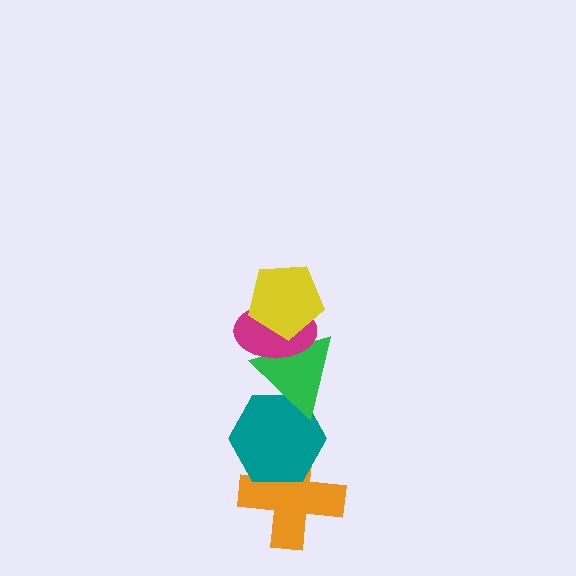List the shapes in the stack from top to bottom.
From top to bottom: the yellow pentagon, the magenta ellipse, the green triangle, the teal hexagon, the orange cross.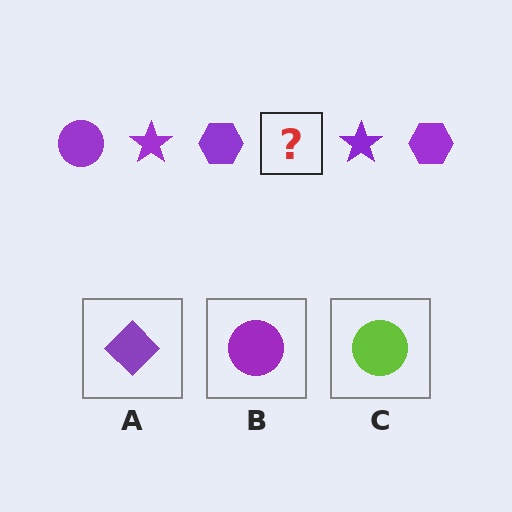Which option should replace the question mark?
Option B.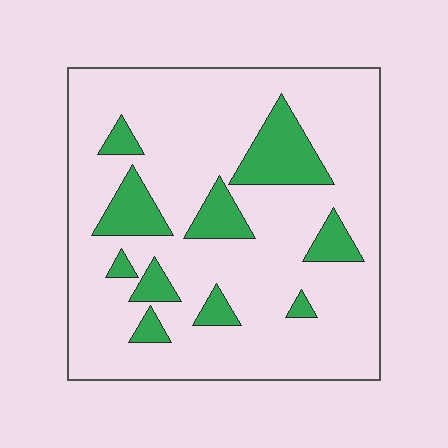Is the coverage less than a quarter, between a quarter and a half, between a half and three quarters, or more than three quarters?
Less than a quarter.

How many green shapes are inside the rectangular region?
10.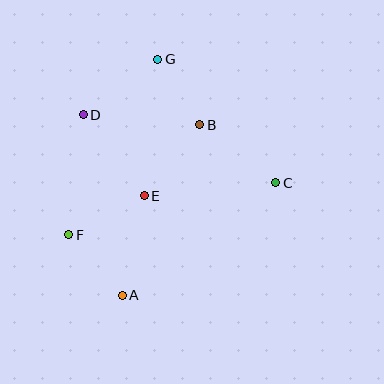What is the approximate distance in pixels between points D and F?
The distance between D and F is approximately 121 pixels.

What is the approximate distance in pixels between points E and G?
The distance between E and G is approximately 137 pixels.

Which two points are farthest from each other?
Points A and G are farthest from each other.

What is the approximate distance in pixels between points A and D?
The distance between A and D is approximately 185 pixels.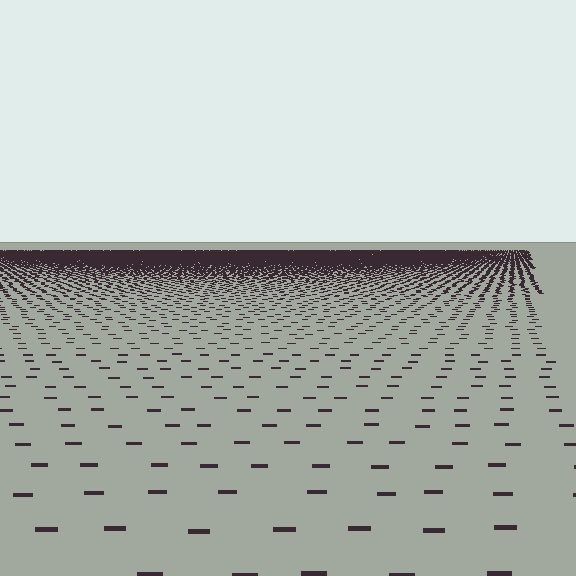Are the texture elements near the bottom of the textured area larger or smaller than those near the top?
Larger. Near the bottom, elements are closer to the viewer and appear at a bigger on-screen size.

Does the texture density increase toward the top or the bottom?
Density increases toward the top.